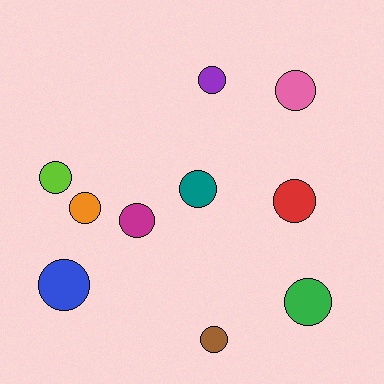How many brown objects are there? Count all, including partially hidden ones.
There is 1 brown object.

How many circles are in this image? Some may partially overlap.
There are 10 circles.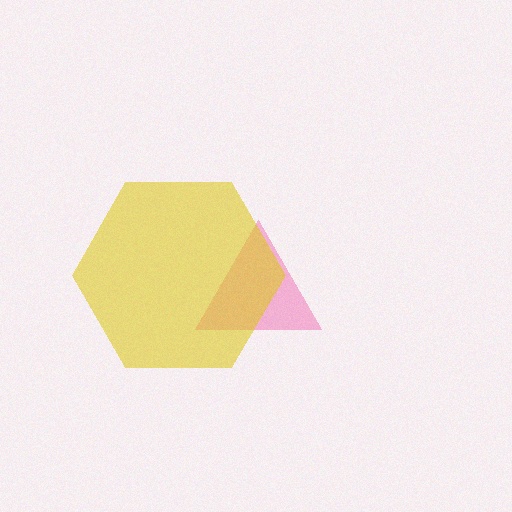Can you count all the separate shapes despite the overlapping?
Yes, there are 2 separate shapes.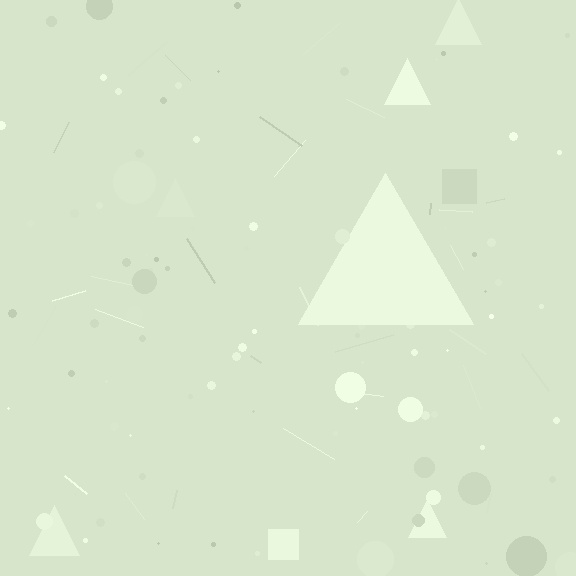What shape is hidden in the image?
A triangle is hidden in the image.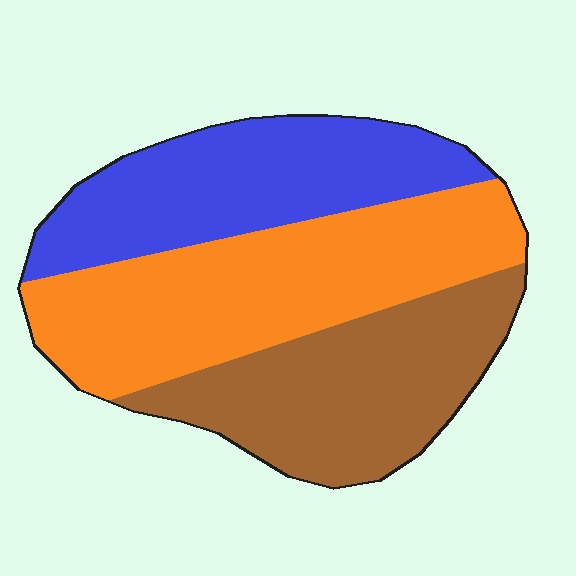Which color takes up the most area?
Orange, at roughly 40%.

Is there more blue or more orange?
Orange.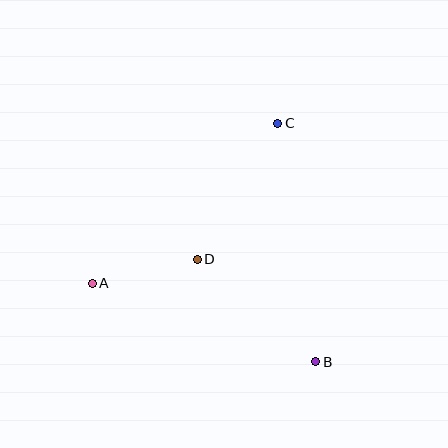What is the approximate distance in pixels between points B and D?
The distance between B and D is approximately 157 pixels.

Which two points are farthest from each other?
Points A and C are farthest from each other.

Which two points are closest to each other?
Points A and D are closest to each other.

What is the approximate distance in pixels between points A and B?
The distance between A and B is approximately 237 pixels.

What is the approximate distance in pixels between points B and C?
The distance between B and C is approximately 242 pixels.